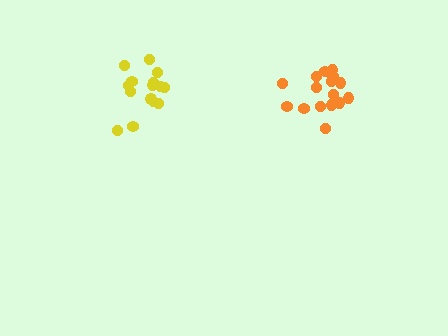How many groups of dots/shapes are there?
There are 2 groups.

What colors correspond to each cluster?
The clusters are colored: orange, yellow.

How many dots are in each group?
Group 1: 16 dots, Group 2: 15 dots (31 total).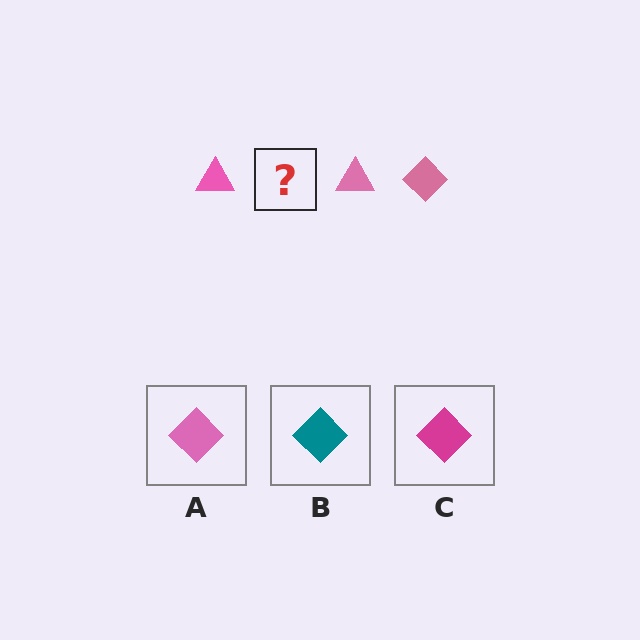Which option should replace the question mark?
Option A.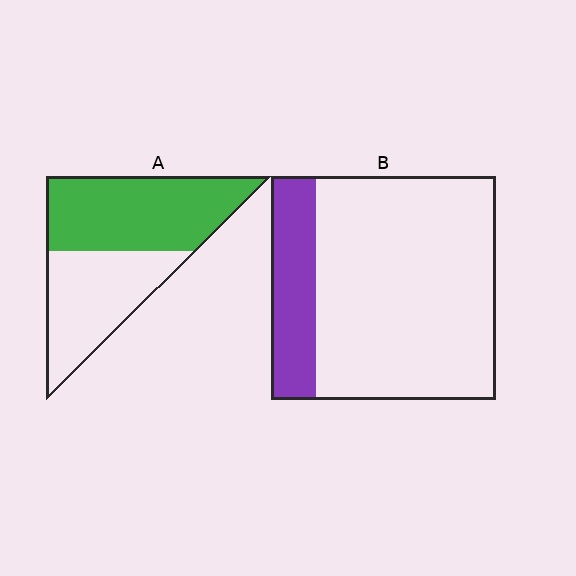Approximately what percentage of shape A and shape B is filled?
A is approximately 55% and B is approximately 20%.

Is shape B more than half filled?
No.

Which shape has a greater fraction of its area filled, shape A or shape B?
Shape A.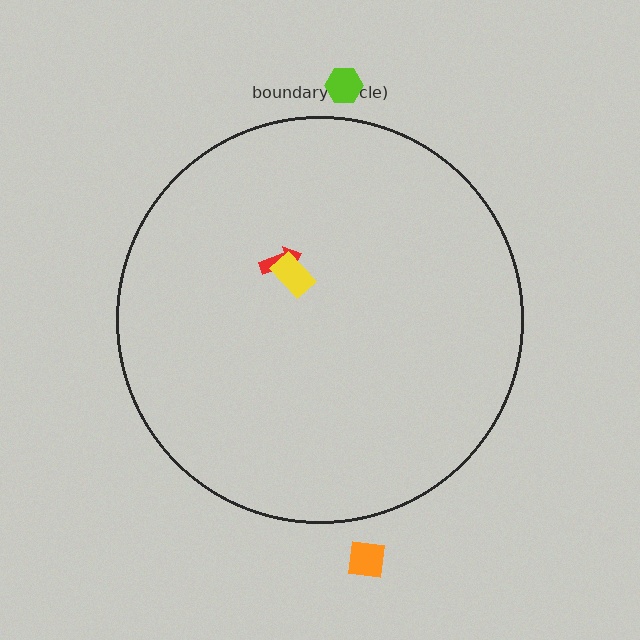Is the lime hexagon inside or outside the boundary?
Outside.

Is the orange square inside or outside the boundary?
Outside.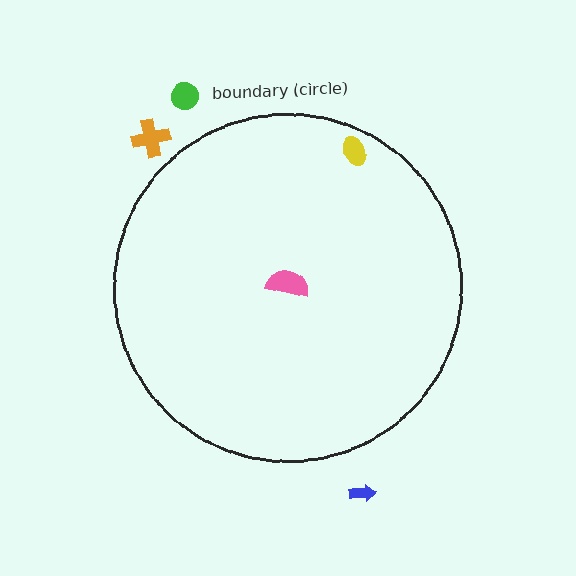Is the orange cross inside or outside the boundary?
Outside.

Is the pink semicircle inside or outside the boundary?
Inside.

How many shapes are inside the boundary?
2 inside, 3 outside.